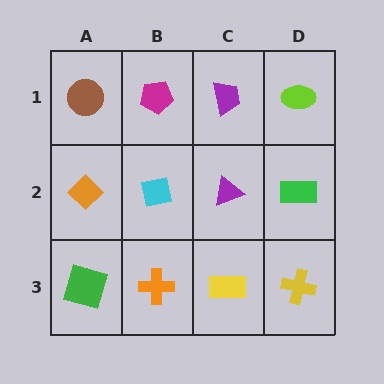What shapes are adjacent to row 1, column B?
A cyan square (row 2, column B), a brown circle (row 1, column A), a purple trapezoid (row 1, column C).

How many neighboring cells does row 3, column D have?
2.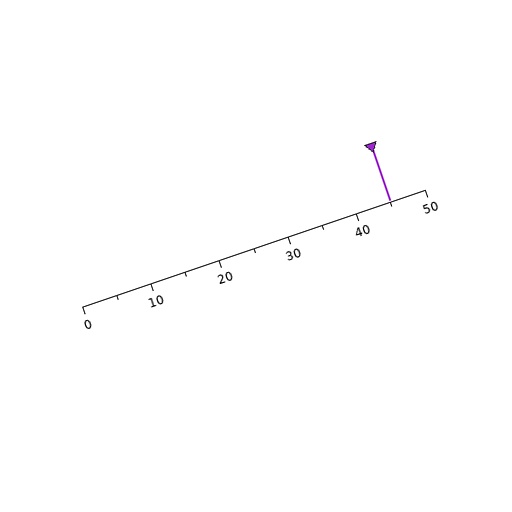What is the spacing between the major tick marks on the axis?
The major ticks are spaced 10 apart.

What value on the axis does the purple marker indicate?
The marker indicates approximately 45.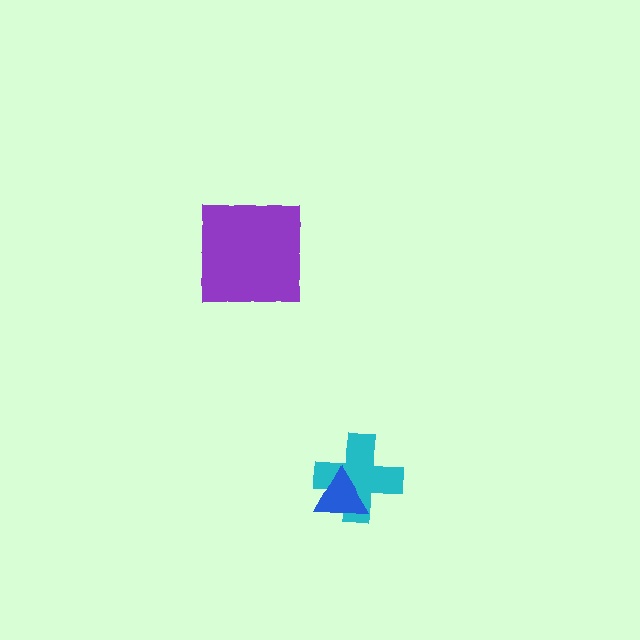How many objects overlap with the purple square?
0 objects overlap with the purple square.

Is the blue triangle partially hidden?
No, no other shape covers it.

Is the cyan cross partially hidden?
Yes, it is partially covered by another shape.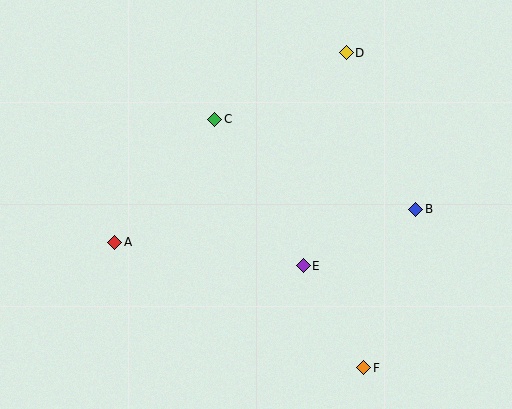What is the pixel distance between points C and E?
The distance between C and E is 171 pixels.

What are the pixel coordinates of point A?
Point A is at (115, 242).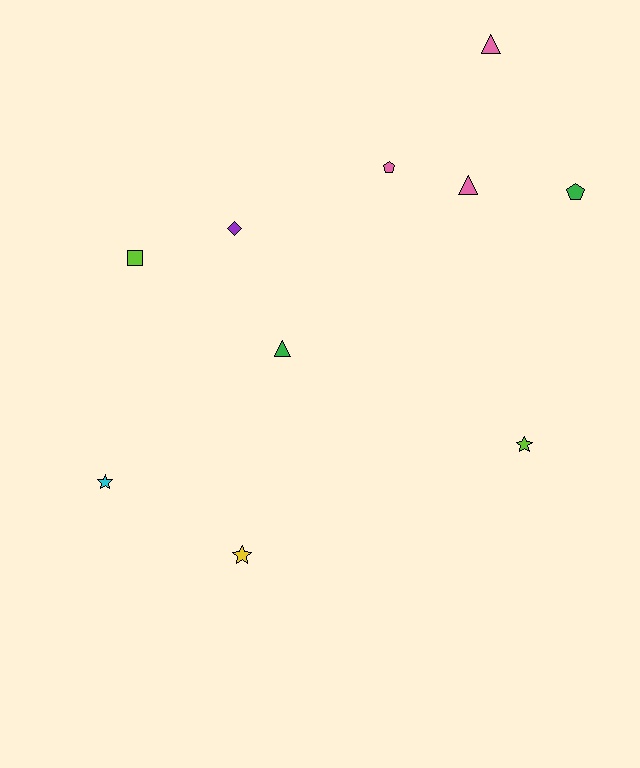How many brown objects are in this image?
There are no brown objects.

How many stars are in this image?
There are 3 stars.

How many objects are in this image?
There are 10 objects.